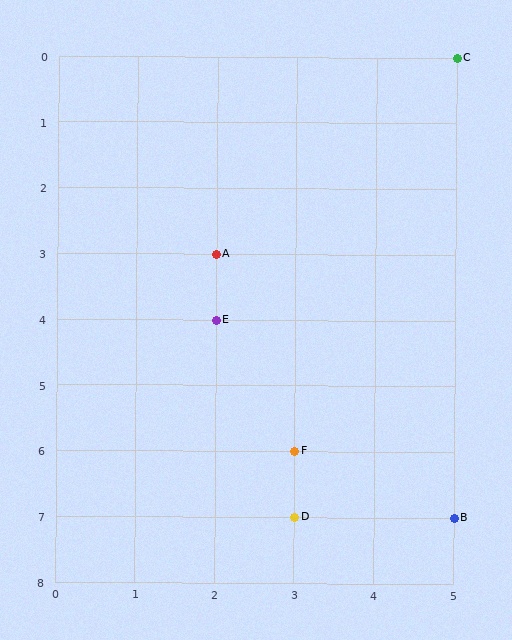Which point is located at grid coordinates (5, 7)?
Point B is at (5, 7).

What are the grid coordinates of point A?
Point A is at grid coordinates (2, 3).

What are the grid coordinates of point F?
Point F is at grid coordinates (3, 6).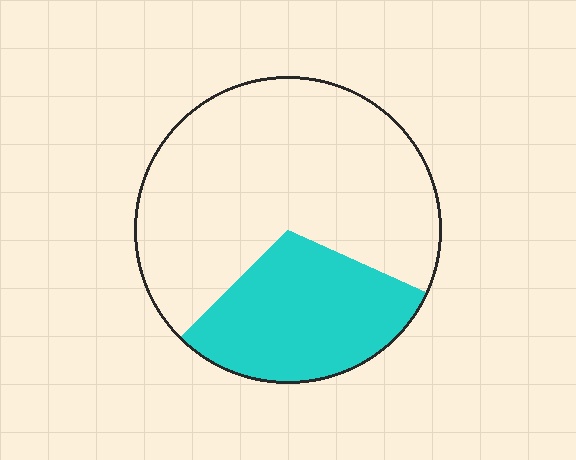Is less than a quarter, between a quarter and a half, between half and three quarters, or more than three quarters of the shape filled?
Between a quarter and a half.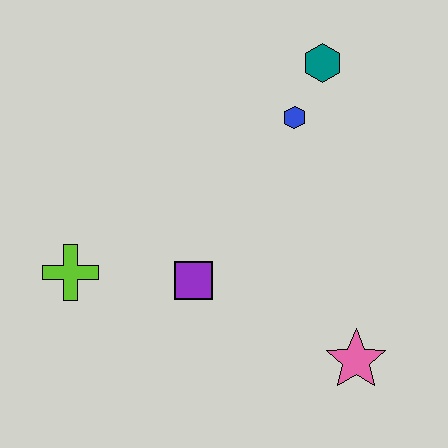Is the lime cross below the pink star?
No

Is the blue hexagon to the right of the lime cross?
Yes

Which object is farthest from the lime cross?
The teal hexagon is farthest from the lime cross.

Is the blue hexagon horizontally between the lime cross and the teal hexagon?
Yes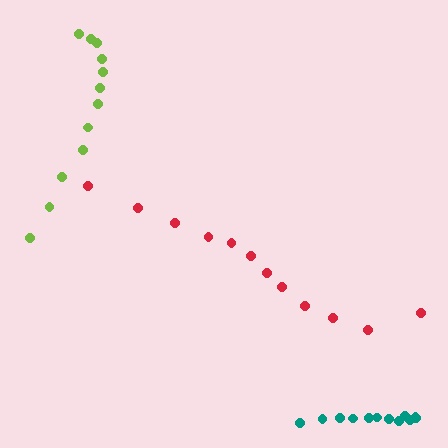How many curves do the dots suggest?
There are 3 distinct paths.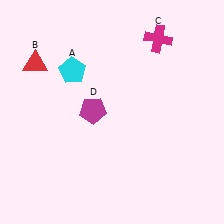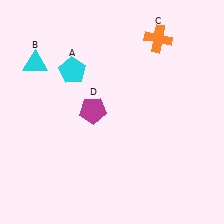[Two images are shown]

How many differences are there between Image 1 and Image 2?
There are 2 differences between the two images.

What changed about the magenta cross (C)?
In Image 1, C is magenta. In Image 2, it changed to orange.